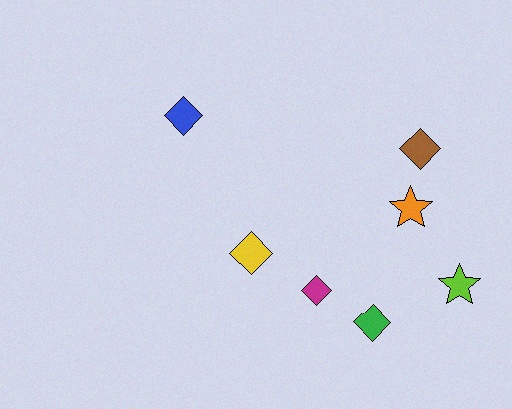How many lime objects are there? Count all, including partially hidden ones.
There is 1 lime object.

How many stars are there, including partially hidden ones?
There are 2 stars.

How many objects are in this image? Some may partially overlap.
There are 7 objects.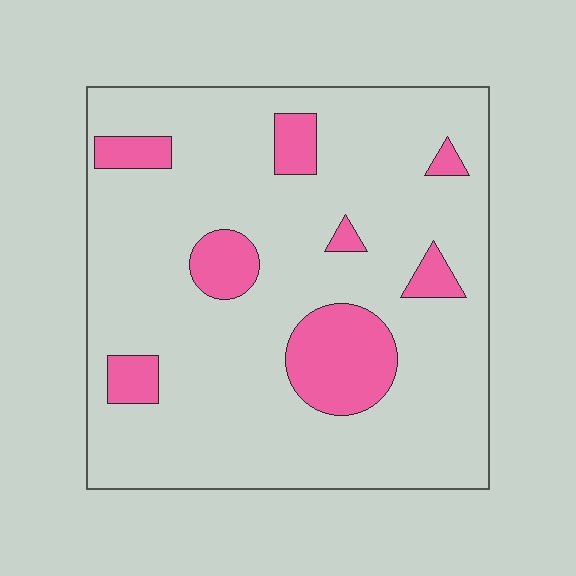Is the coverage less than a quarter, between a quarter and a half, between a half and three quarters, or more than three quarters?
Less than a quarter.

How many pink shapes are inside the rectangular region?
8.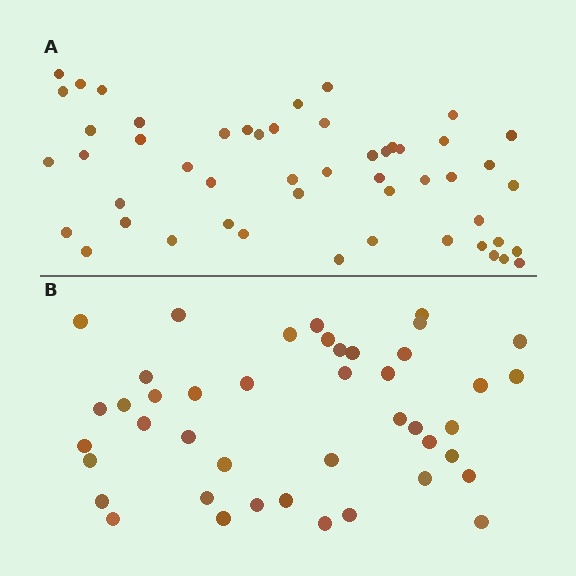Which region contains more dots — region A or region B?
Region A (the top region) has more dots.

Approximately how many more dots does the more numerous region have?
Region A has roughly 8 or so more dots than region B.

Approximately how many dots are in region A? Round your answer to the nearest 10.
About 50 dots. (The exact count is 51, which rounds to 50.)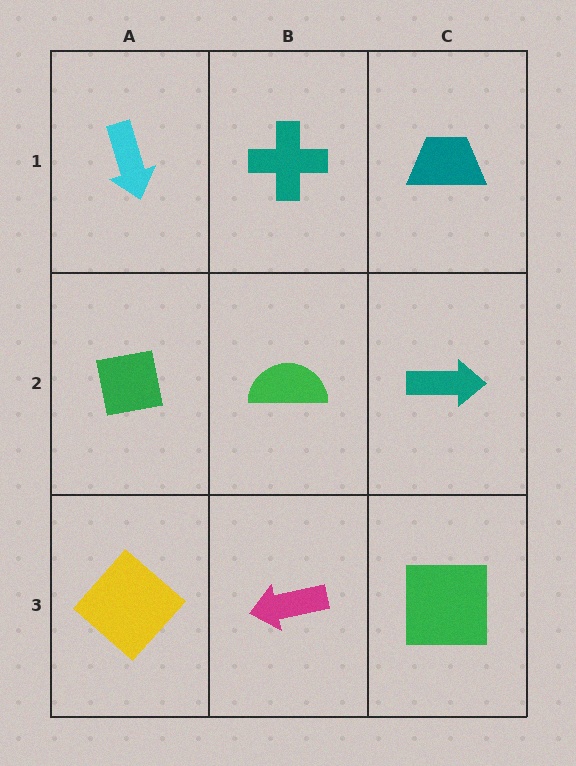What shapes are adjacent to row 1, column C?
A teal arrow (row 2, column C), a teal cross (row 1, column B).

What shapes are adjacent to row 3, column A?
A green square (row 2, column A), a magenta arrow (row 3, column B).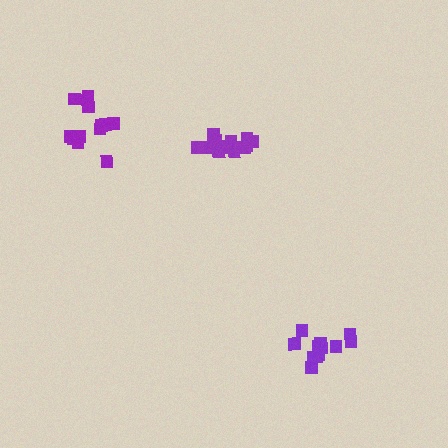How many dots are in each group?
Group 1: 14 dots, Group 2: 12 dots, Group 3: 13 dots (39 total).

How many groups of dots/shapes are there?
There are 3 groups.